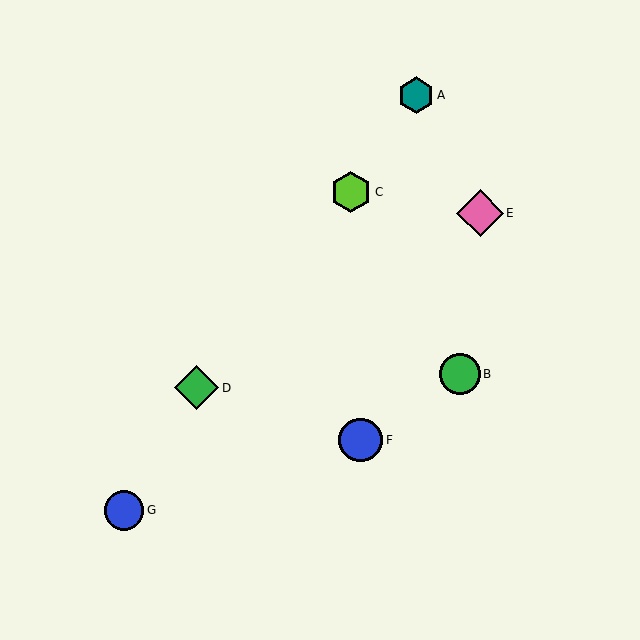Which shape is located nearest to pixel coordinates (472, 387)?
The green circle (labeled B) at (460, 374) is nearest to that location.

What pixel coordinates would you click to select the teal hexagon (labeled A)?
Click at (416, 95) to select the teal hexagon A.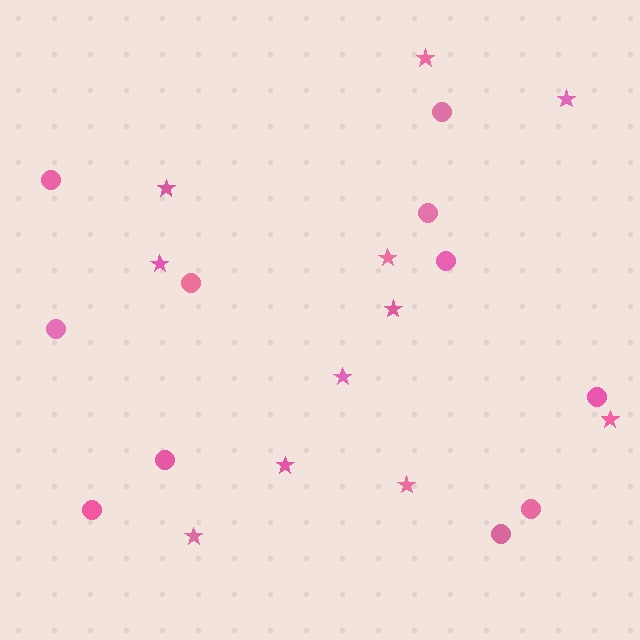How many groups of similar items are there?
There are 2 groups: one group of stars (11) and one group of circles (11).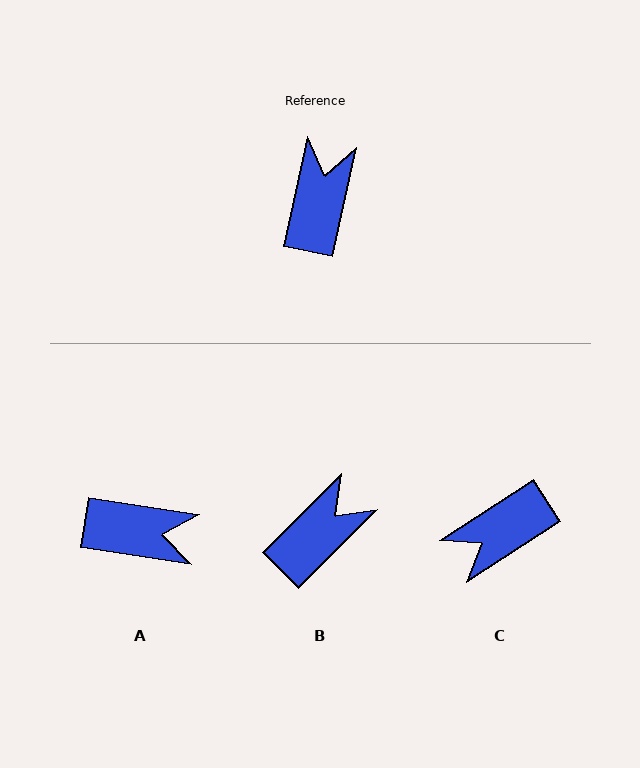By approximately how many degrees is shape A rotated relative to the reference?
Approximately 87 degrees clockwise.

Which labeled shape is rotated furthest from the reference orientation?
C, about 136 degrees away.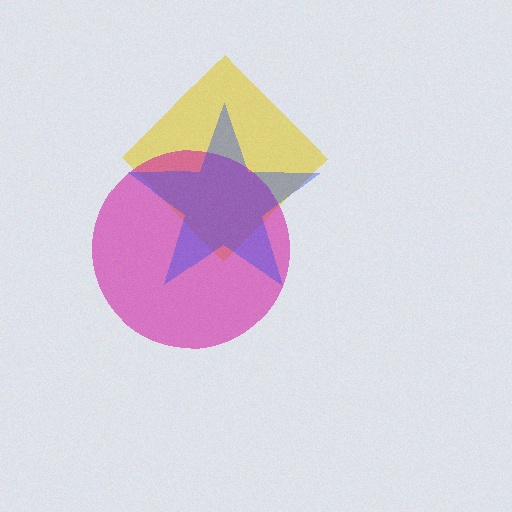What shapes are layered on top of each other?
The layered shapes are: a yellow diamond, a magenta circle, a blue star.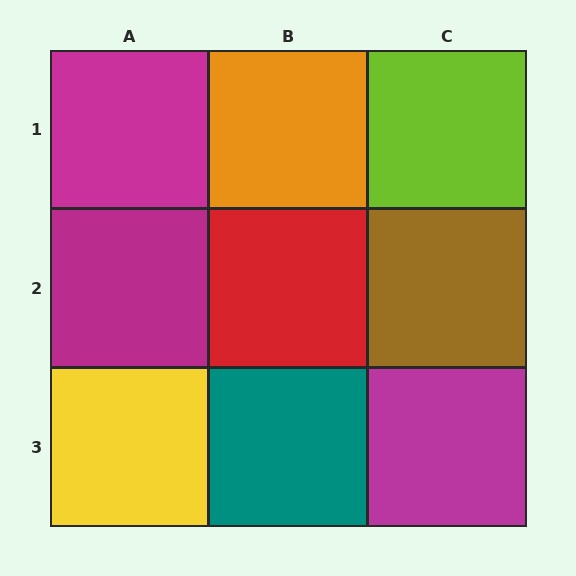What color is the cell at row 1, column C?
Lime.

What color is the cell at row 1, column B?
Orange.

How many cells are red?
1 cell is red.